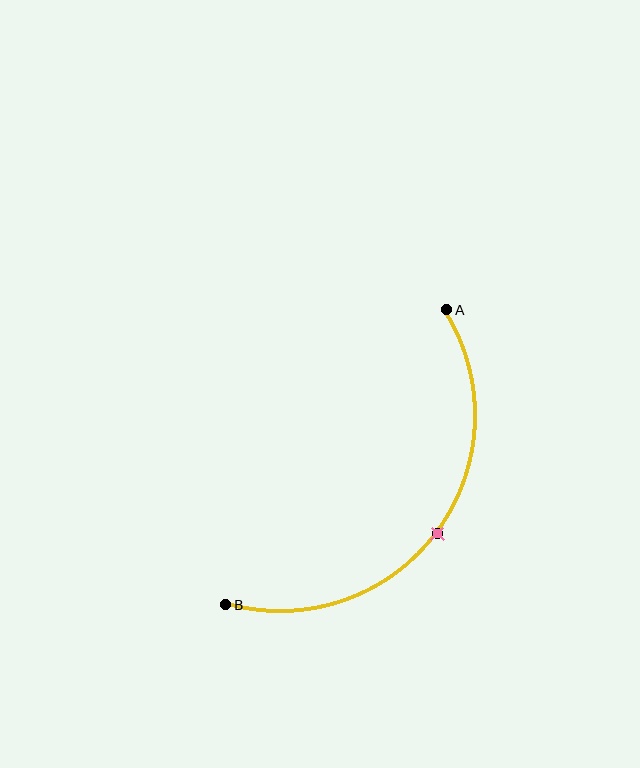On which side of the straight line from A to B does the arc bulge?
The arc bulges below and to the right of the straight line connecting A and B.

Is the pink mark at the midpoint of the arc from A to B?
Yes. The pink mark lies on the arc at equal arc-length from both A and B — it is the arc midpoint.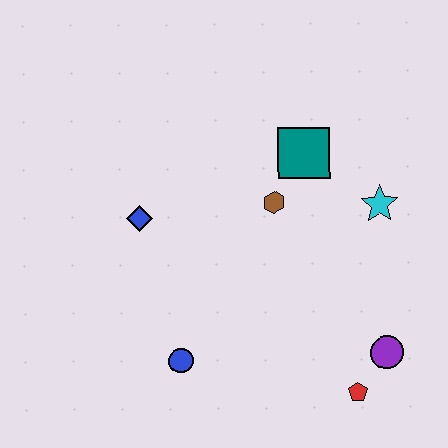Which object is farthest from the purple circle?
The blue diamond is farthest from the purple circle.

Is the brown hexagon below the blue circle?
No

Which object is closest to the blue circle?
The blue diamond is closest to the blue circle.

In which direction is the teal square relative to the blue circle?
The teal square is above the blue circle.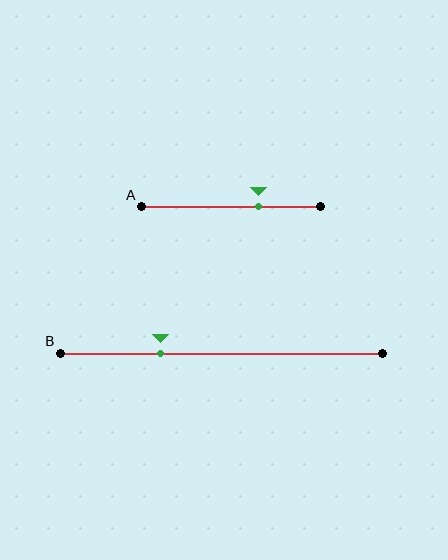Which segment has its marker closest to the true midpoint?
Segment A has its marker closest to the true midpoint.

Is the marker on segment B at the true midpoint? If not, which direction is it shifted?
No, the marker on segment B is shifted to the left by about 19% of the segment length.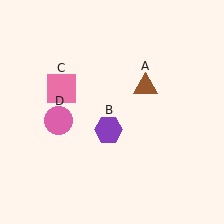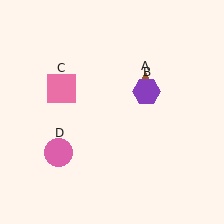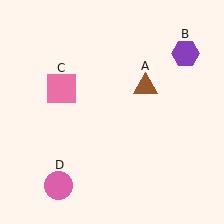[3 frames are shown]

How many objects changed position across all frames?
2 objects changed position: purple hexagon (object B), pink circle (object D).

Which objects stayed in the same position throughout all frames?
Brown triangle (object A) and pink square (object C) remained stationary.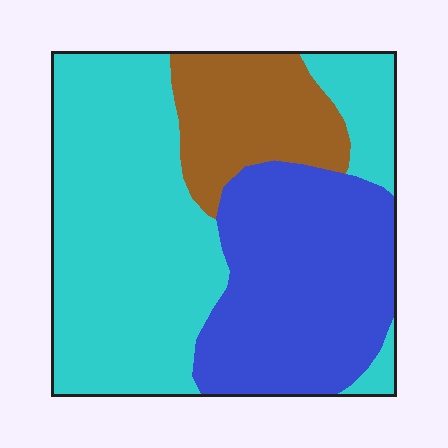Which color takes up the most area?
Cyan, at roughly 50%.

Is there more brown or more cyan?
Cyan.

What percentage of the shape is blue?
Blue covers 33% of the shape.